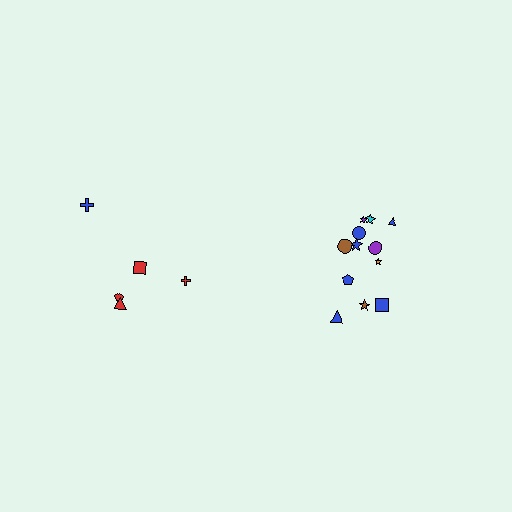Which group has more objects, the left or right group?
The right group.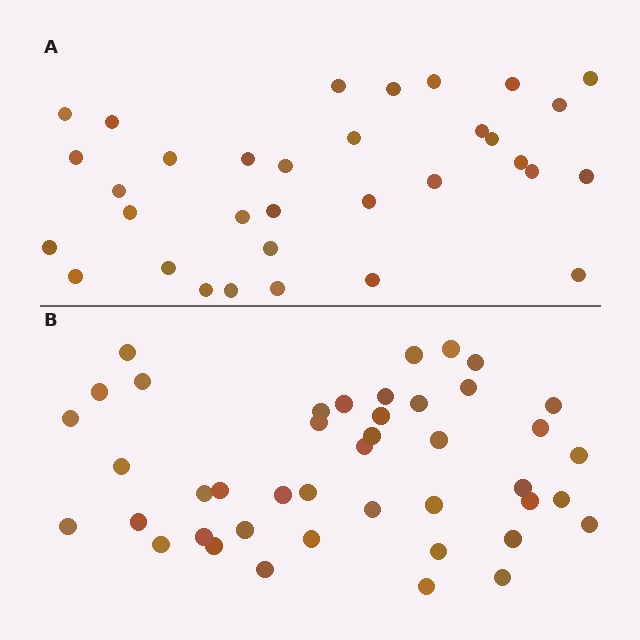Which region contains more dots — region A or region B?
Region B (the bottom region) has more dots.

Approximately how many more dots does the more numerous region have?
Region B has roughly 10 or so more dots than region A.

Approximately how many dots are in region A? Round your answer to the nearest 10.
About 30 dots. (The exact count is 33, which rounds to 30.)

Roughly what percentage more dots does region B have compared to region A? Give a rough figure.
About 30% more.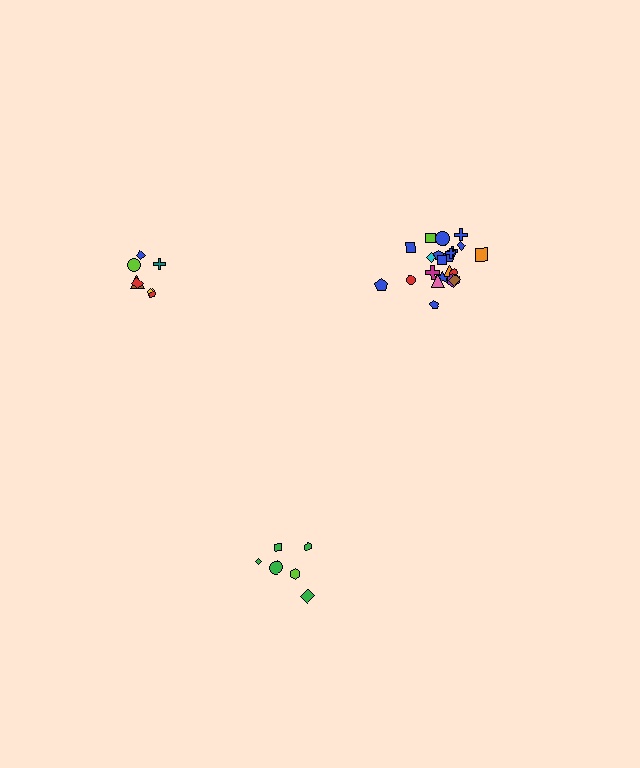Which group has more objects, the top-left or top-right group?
The top-right group.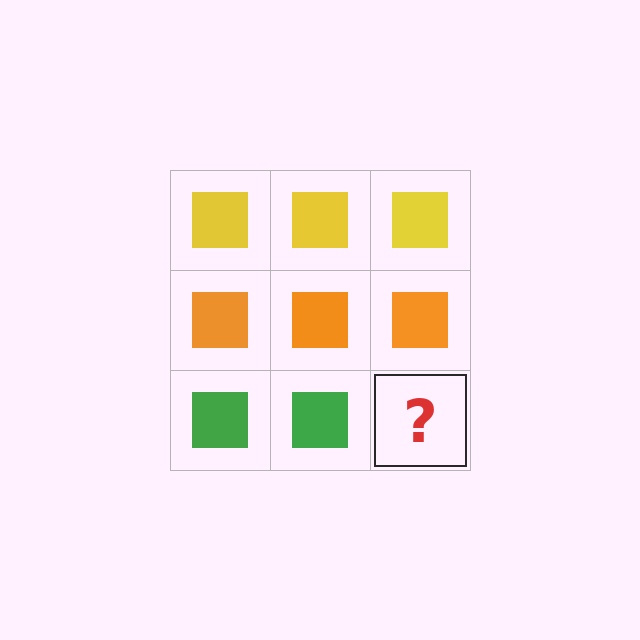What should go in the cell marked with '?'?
The missing cell should contain a green square.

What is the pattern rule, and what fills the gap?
The rule is that each row has a consistent color. The gap should be filled with a green square.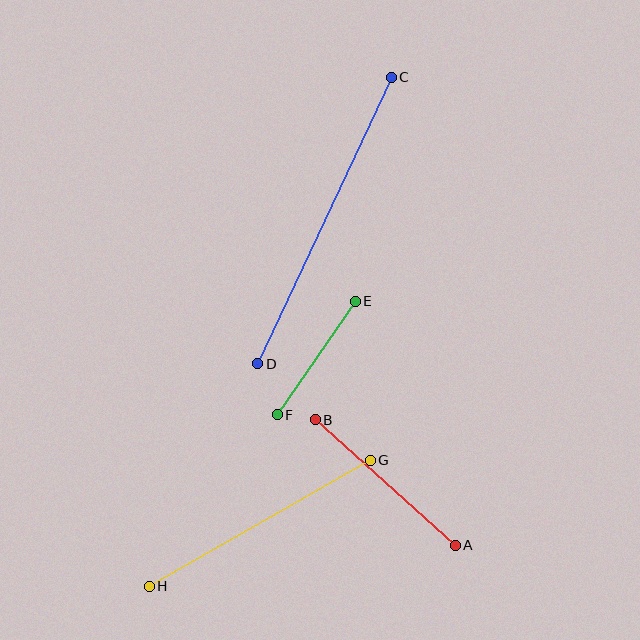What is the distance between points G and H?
The distance is approximately 254 pixels.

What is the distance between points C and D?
The distance is approximately 316 pixels.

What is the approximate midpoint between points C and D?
The midpoint is at approximately (324, 221) pixels.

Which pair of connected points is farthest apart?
Points C and D are farthest apart.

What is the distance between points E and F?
The distance is approximately 138 pixels.